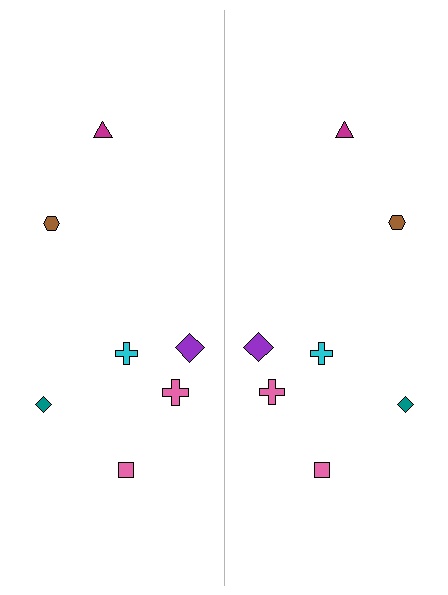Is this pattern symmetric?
Yes, this pattern has bilateral (reflection) symmetry.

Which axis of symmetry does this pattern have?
The pattern has a vertical axis of symmetry running through the center of the image.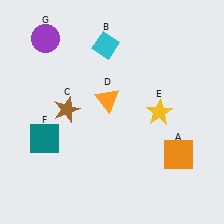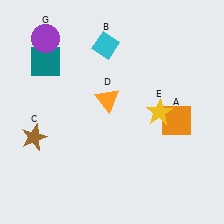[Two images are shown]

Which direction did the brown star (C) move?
The brown star (C) moved left.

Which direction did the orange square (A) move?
The orange square (A) moved up.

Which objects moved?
The objects that moved are: the orange square (A), the brown star (C), the teal square (F).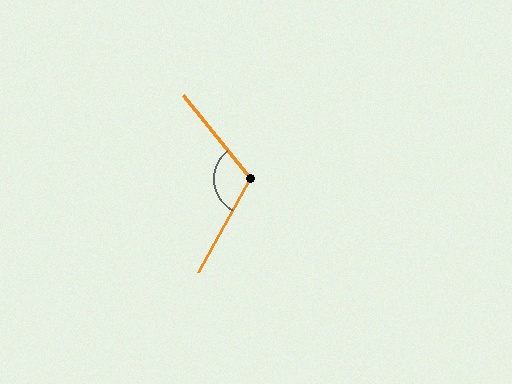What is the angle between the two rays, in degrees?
Approximately 112 degrees.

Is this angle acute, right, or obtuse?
It is obtuse.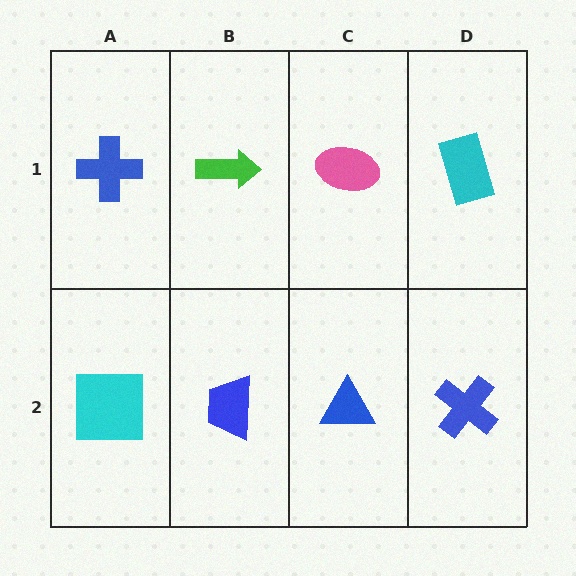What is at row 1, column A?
A blue cross.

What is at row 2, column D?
A blue cross.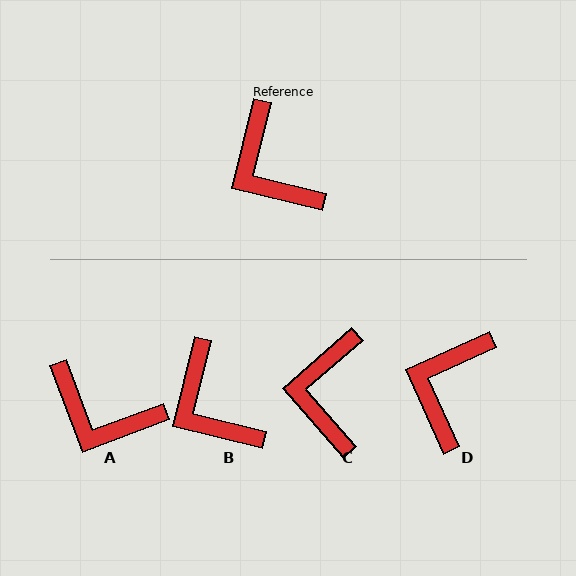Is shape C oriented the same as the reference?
No, it is off by about 35 degrees.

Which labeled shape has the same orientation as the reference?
B.